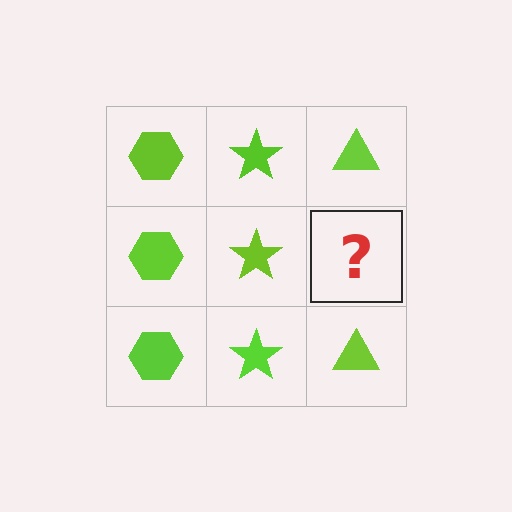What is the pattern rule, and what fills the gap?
The rule is that each column has a consistent shape. The gap should be filled with a lime triangle.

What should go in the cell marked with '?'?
The missing cell should contain a lime triangle.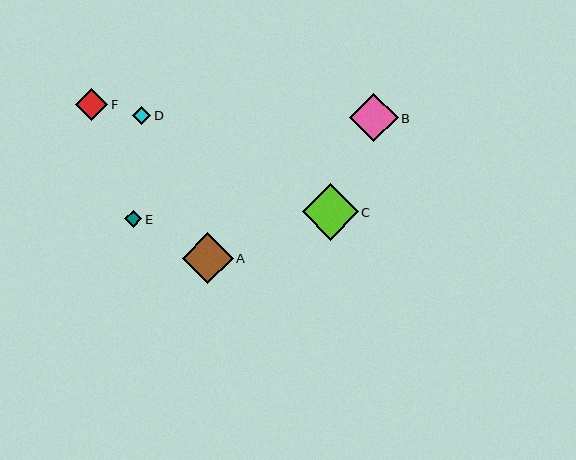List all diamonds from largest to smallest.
From largest to smallest: C, A, B, F, D, E.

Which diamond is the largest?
Diamond C is the largest with a size of approximately 56 pixels.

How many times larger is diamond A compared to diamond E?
Diamond A is approximately 2.9 times the size of diamond E.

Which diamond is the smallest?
Diamond E is the smallest with a size of approximately 17 pixels.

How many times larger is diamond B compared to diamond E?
Diamond B is approximately 2.8 times the size of diamond E.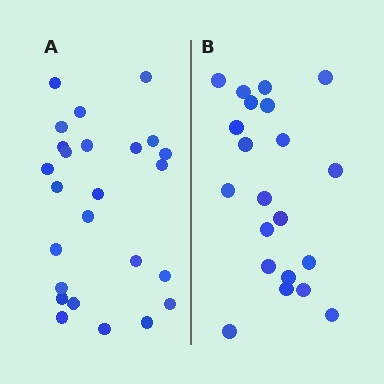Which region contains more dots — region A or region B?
Region A (the left region) has more dots.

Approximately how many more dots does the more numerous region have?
Region A has about 4 more dots than region B.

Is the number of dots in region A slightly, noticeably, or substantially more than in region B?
Region A has only slightly more — the two regions are fairly close. The ratio is roughly 1.2 to 1.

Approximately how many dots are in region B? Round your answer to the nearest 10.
About 20 dots. (The exact count is 21, which rounds to 20.)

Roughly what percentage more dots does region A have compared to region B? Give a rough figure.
About 20% more.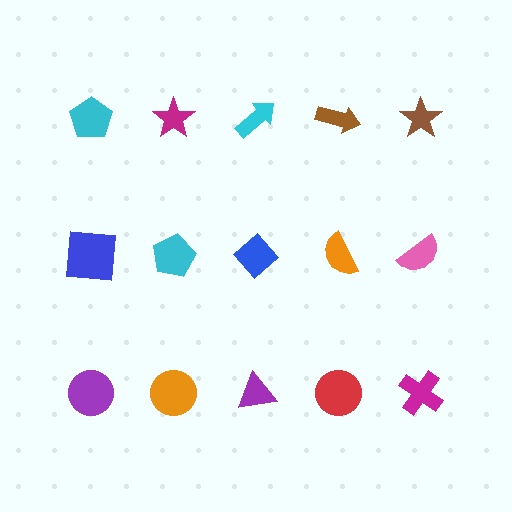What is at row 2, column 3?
A blue diamond.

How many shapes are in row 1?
5 shapes.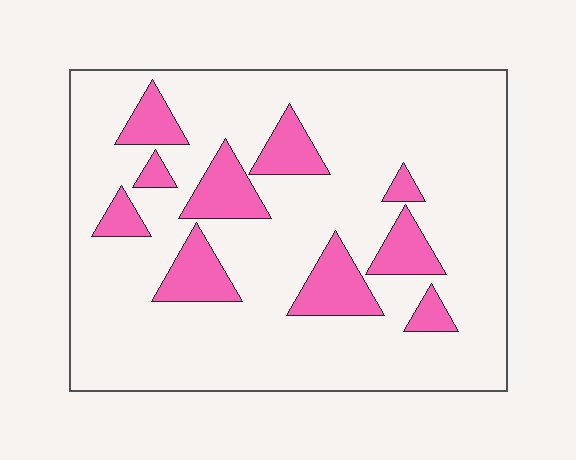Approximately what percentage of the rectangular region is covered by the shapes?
Approximately 20%.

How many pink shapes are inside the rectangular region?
10.